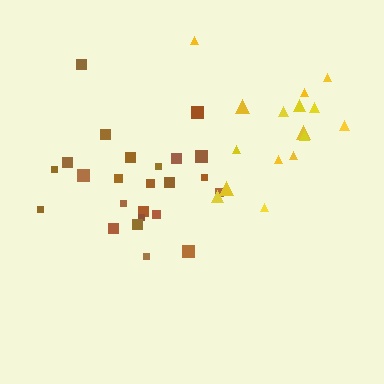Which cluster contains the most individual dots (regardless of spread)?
Brown (24).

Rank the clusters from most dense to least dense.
brown, yellow.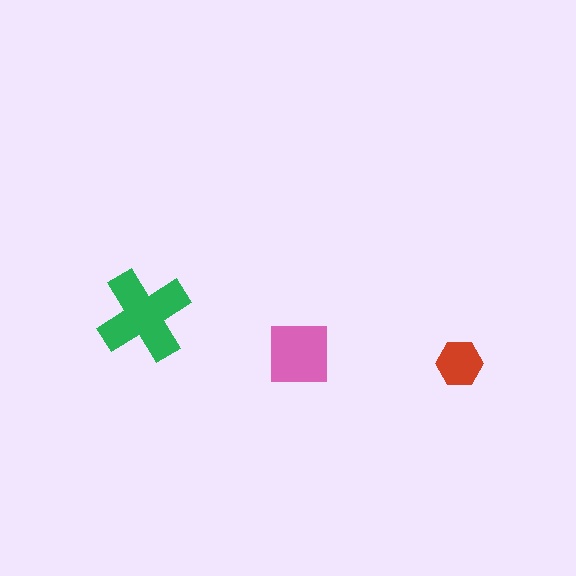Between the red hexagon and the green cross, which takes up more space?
The green cross.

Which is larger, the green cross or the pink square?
The green cross.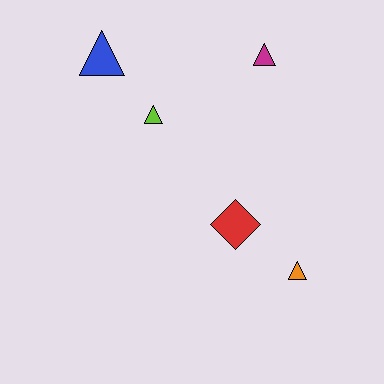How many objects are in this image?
There are 5 objects.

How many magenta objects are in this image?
There is 1 magenta object.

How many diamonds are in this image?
There is 1 diamond.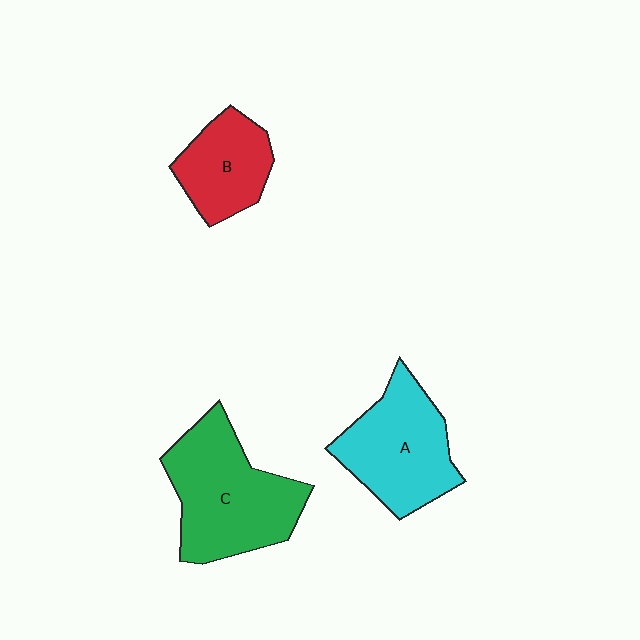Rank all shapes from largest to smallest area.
From largest to smallest: C (green), A (cyan), B (red).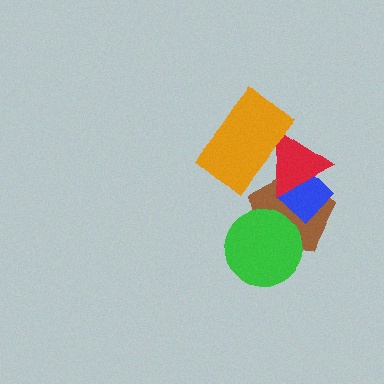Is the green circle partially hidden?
No, no other shape covers it.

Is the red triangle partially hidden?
Yes, it is partially covered by another shape.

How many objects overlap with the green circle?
1 object overlaps with the green circle.